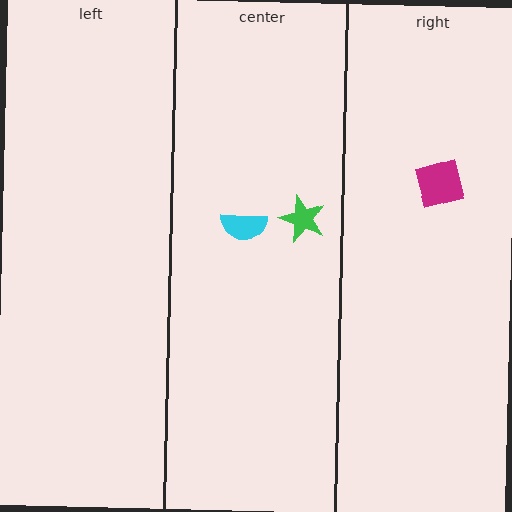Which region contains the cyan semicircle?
The center region.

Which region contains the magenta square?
The right region.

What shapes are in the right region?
The magenta square.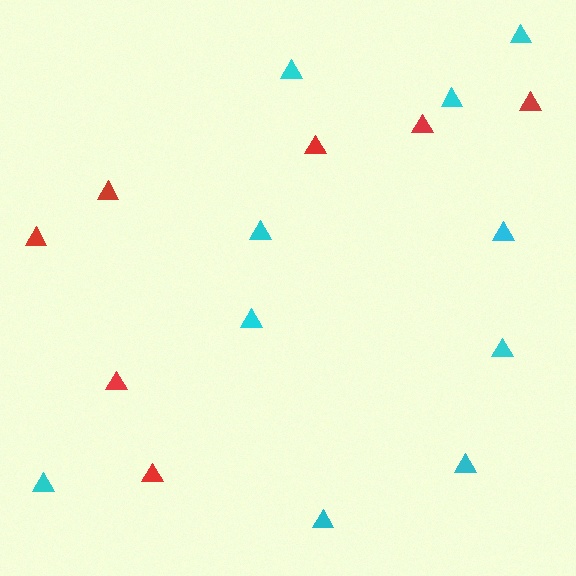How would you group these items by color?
There are 2 groups: one group of red triangles (7) and one group of cyan triangles (10).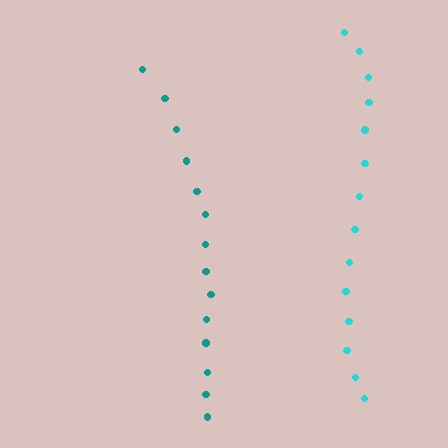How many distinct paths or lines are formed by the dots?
There are 2 distinct paths.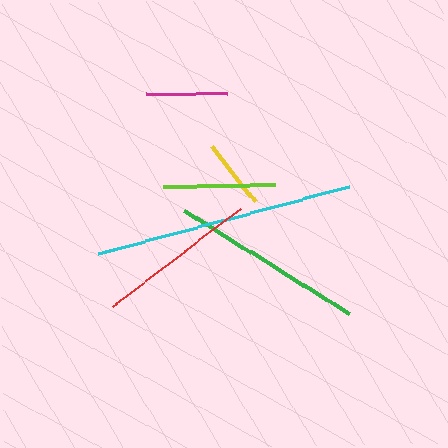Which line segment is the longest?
The cyan line is the longest at approximately 261 pixels.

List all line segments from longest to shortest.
From longest to shortest: cyan, green, red, lime, magenta, yellow.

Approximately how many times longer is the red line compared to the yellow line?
The red line is approximately 2.3 times the length of the yellow line.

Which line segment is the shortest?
The yellow line is the shortest at approximately 70 pixels.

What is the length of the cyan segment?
The cyan segment is approximately 261 pixels long.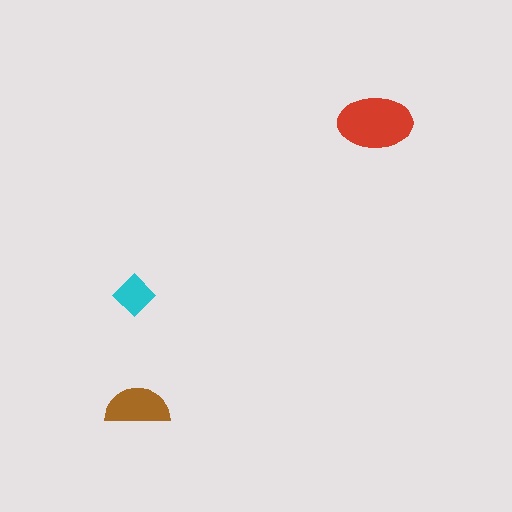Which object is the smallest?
The cyan diamond.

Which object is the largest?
The red ellipse.